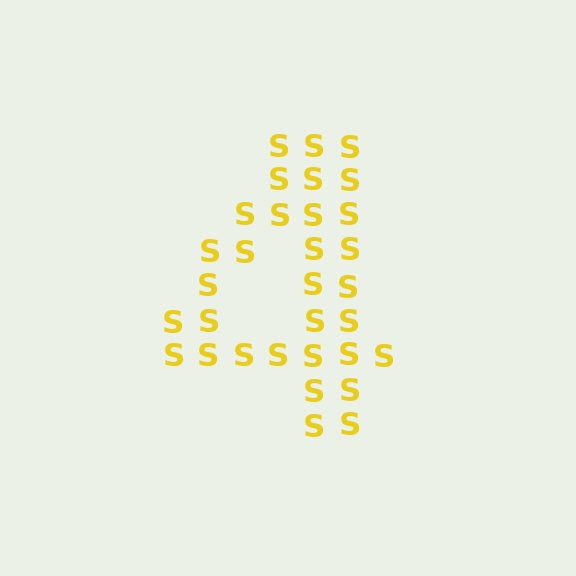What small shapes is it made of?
It is made of small letter S's.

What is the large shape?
The large shape is the digit 4.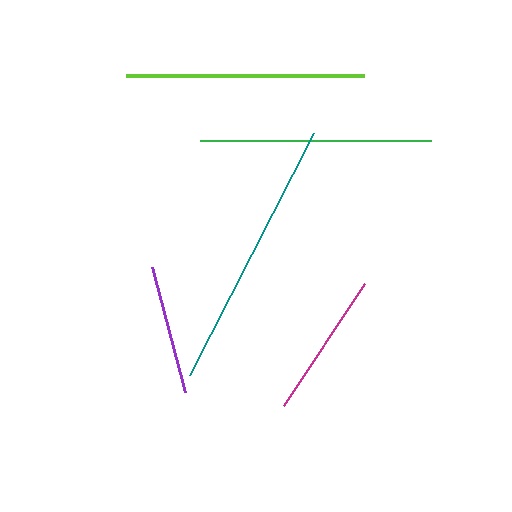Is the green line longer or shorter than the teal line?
The teal line is longer than the green line.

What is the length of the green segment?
The green segment is approximately 231 pixels long.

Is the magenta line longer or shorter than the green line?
The green line is longer than the magenta line.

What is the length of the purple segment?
The purple segment is approximately 129 pixels long.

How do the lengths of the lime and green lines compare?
The lime and green lines are approximately the same length.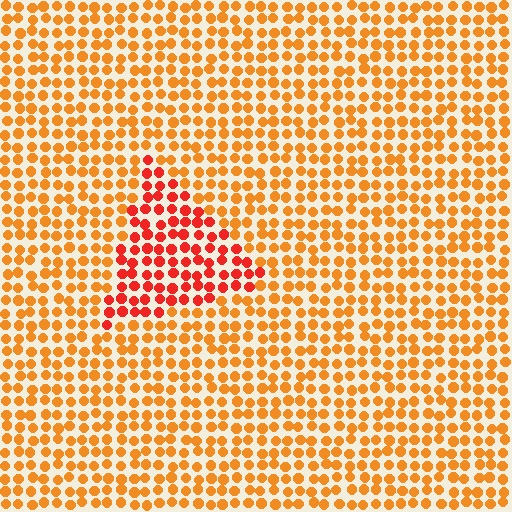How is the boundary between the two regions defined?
The boundary is defined purely by a slight shift in hue (about 30 degrees). Spacing, size, and orientation are identical on both sides.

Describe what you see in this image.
The image is filled with small orange elements in a uniform arrangement. A triangle-shaped region is visible where the elements are tinted to a slightly different hue, forming a subtle color boundary.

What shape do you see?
I see a triangle.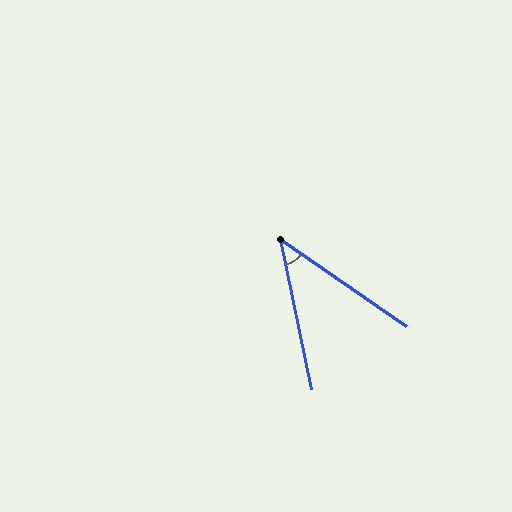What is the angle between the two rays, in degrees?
Approximately 44 degrees.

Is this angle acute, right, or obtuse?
It is acute.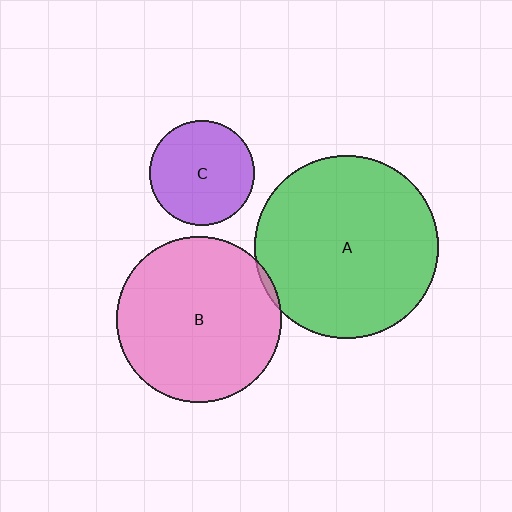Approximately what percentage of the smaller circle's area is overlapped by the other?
Approximately 5%.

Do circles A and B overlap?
Yes.